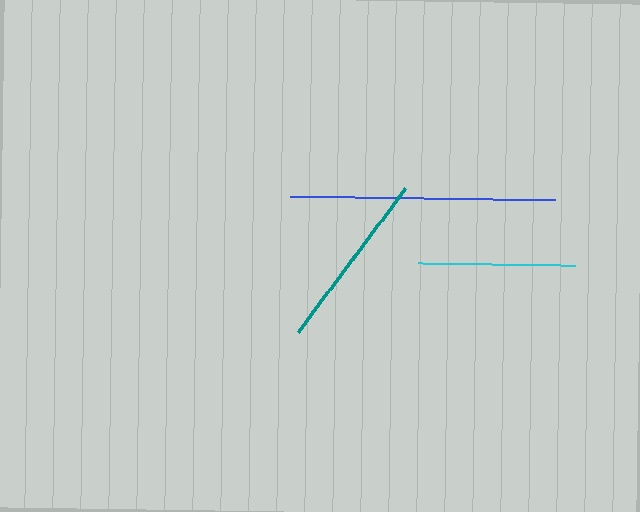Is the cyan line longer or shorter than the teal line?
The teal line is longer than the cyan line.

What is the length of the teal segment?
The teal segment is approximately 179 pixels long.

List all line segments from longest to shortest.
From longest to shortest: blue, teal, cyan.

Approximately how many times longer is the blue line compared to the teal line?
The blue line is approximately 1.5 times the length of the teal line.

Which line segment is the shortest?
The cyan line is the shortest at approximately 158 pixels.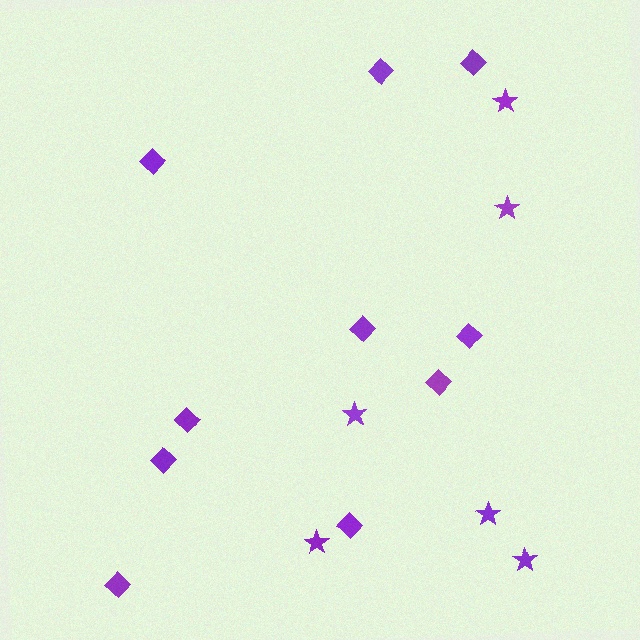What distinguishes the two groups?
There are 2 groups: one group of stars (6) and one group of diamonds (10).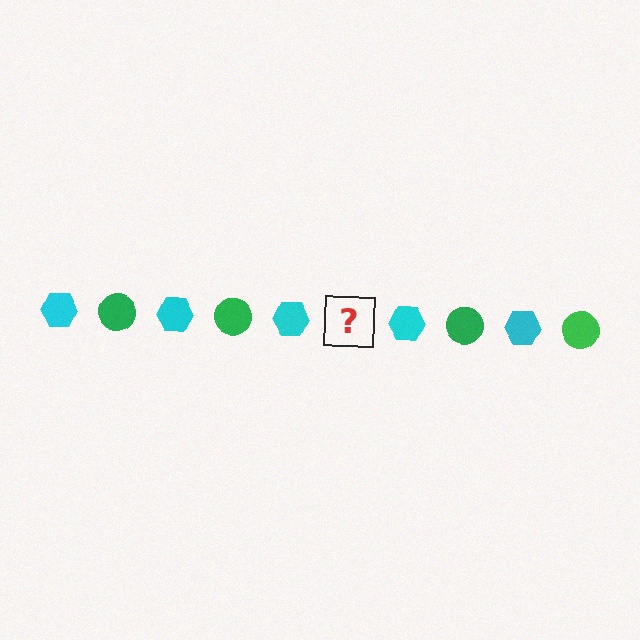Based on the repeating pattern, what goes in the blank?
The blank should be a green circle.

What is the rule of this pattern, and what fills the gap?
The rule is that the pattern alternates between cyan hexagon and green circle. The gap should be filled with a green circle.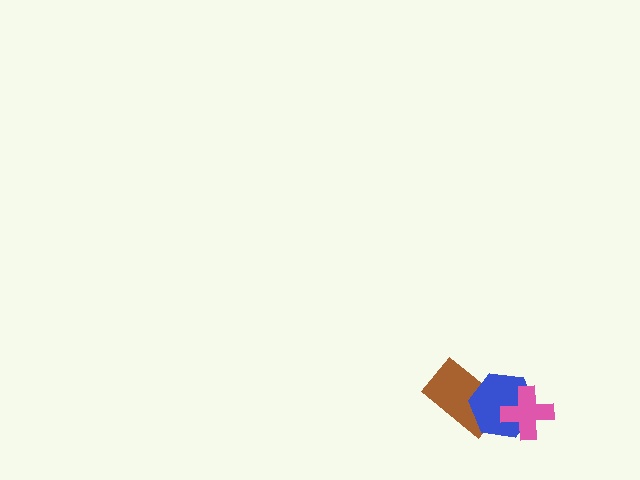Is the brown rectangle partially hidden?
Yes, it is partially covered by another shape.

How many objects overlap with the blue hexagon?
2 objects overlap with the blue hexagon.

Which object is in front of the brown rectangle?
The blue hexagon is in front of the brown rectangle.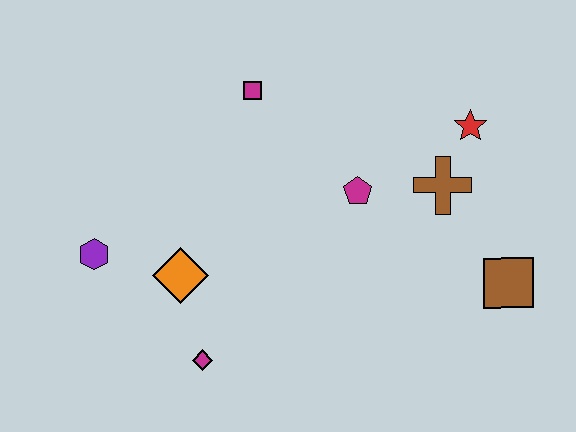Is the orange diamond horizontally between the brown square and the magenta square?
No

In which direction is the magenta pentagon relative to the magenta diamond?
The magenta pentagon is above the magenta diamond.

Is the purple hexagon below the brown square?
No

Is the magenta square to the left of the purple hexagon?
No